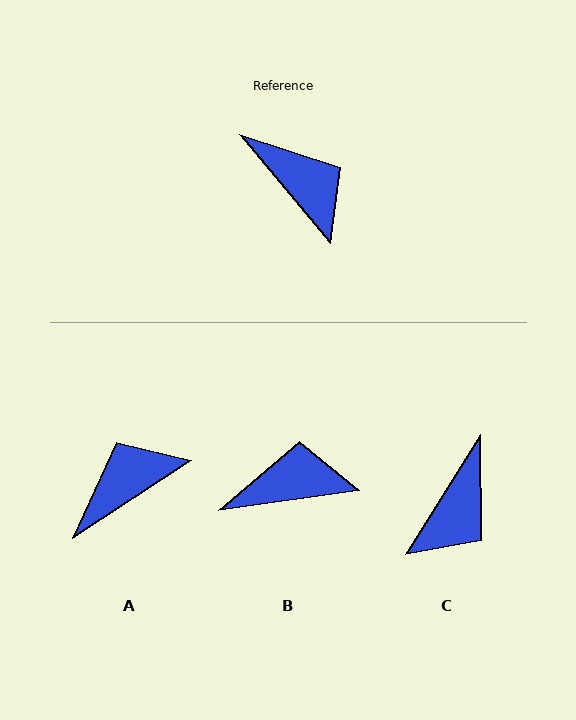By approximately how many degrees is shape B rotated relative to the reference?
Approximately 58 degrees counter-clockwise.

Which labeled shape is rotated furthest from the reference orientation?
A, about 84 degrees away.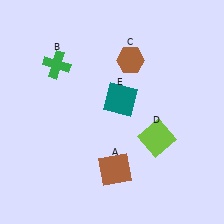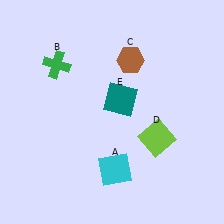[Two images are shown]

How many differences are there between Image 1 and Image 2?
There is 1 difference between the two images.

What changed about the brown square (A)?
In Image 1, A is brown. In Image 2, it changed to cyan.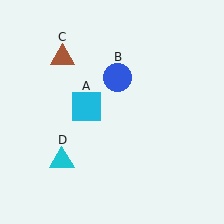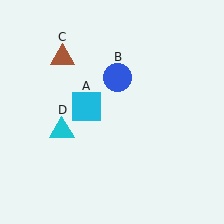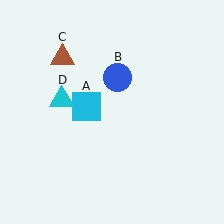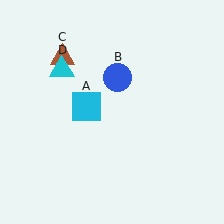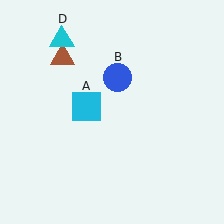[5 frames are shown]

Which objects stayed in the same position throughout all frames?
Cyan square (object A) and blue circle (object B) and brown triangle (object C) remained stationary.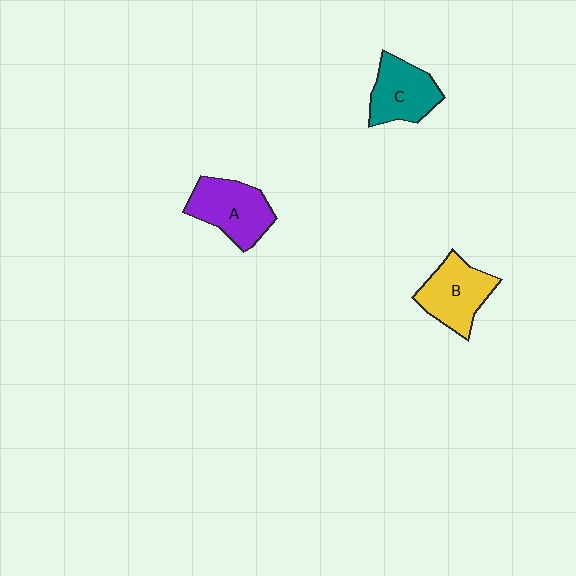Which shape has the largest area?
Shape A (purple).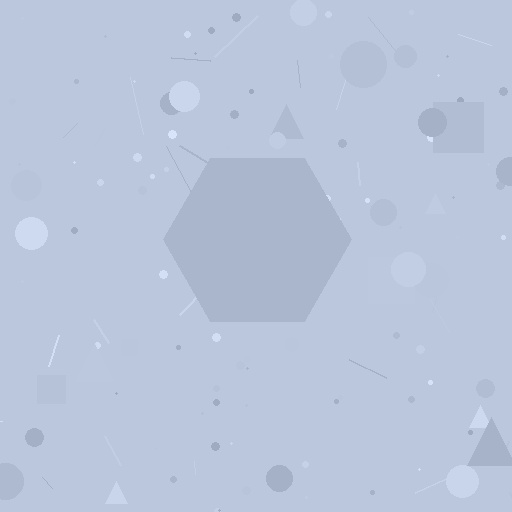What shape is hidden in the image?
A hexagon is hidden in the image.